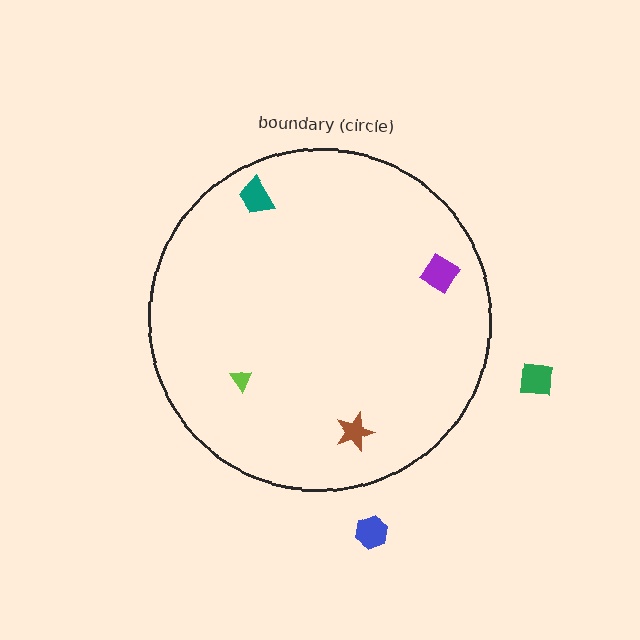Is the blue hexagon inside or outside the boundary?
Outside.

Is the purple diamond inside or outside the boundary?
Inside.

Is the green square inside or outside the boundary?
Outside.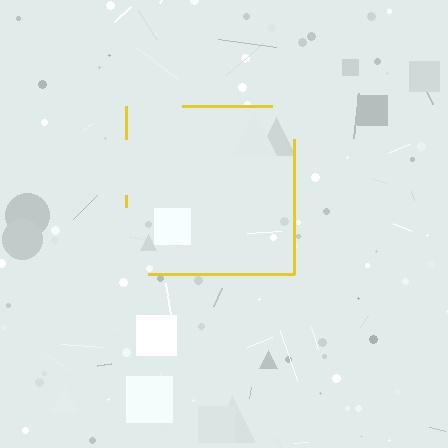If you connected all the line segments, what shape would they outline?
They would outline a square.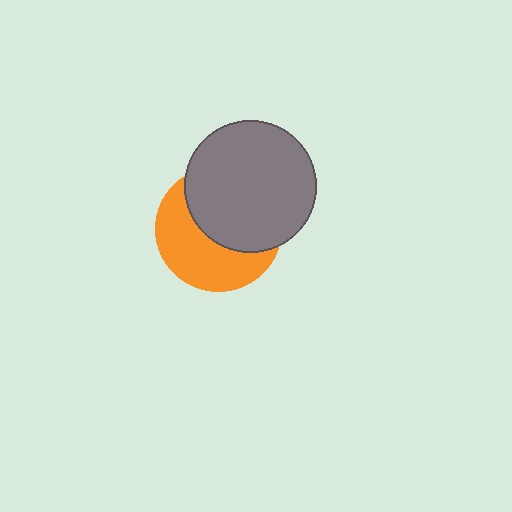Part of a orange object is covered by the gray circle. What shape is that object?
It is a circle.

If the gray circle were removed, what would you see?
You would see the complete orange circle.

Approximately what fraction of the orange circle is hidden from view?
Roughly 52% of the orange circle is hidden behind the gray circle.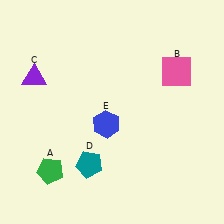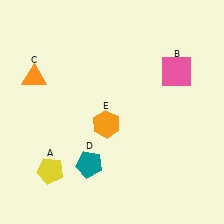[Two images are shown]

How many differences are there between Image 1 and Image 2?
There are 3 differences between the two images.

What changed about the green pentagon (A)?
In Image 1, A is green. In Image 2, it changed to yellow.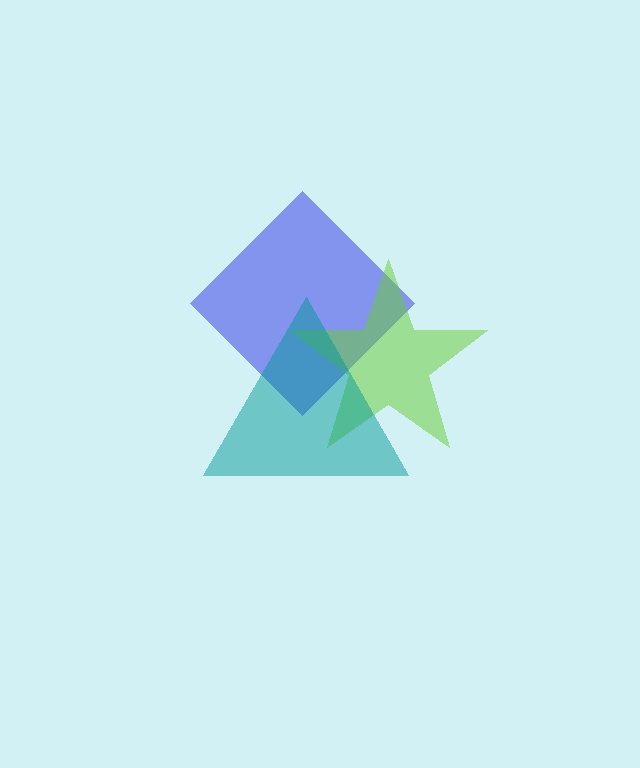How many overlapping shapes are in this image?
There are 3 overlapping shapes in the image.